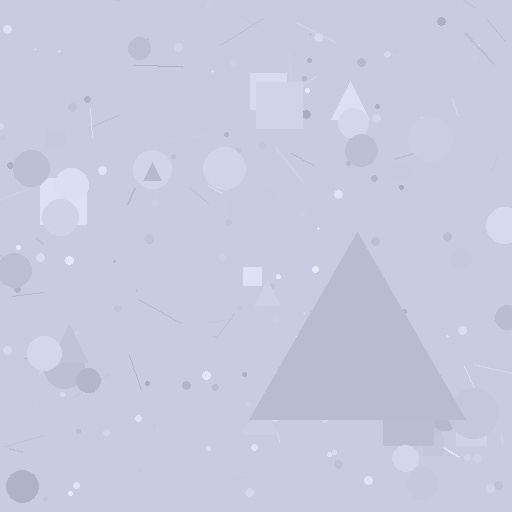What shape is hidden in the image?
A triangle is hidden in the image.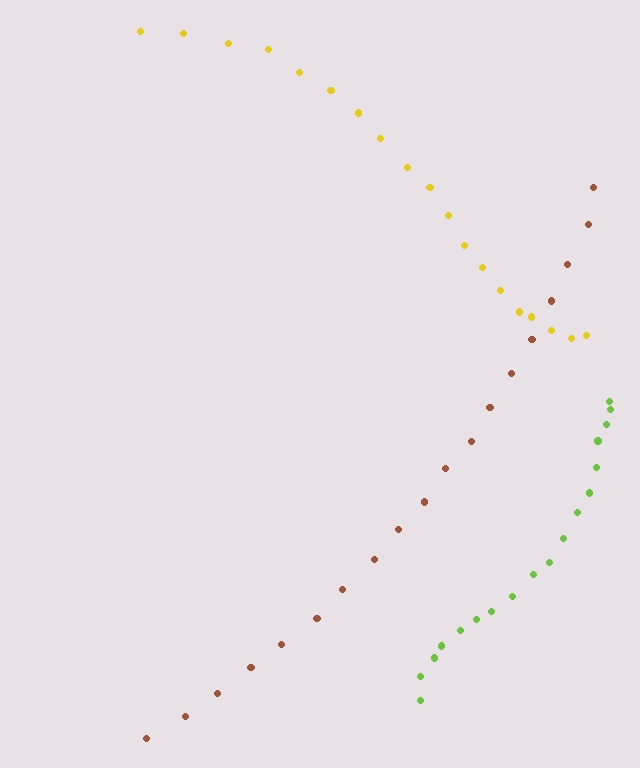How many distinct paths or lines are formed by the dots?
There are 3 distinct paths.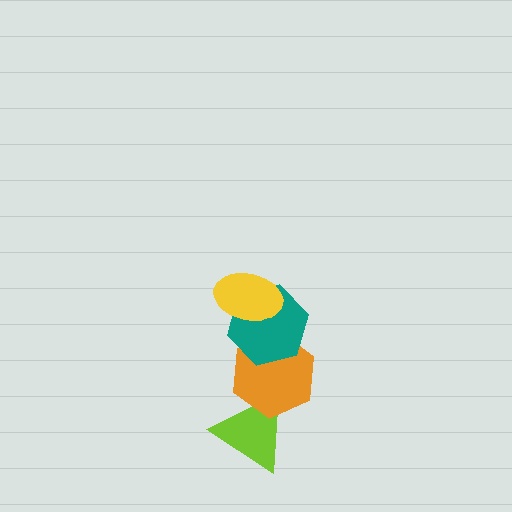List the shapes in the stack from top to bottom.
From top to bottom: the yellow ellipse, the teal hexagon, the orange hexagon, the lime triangle.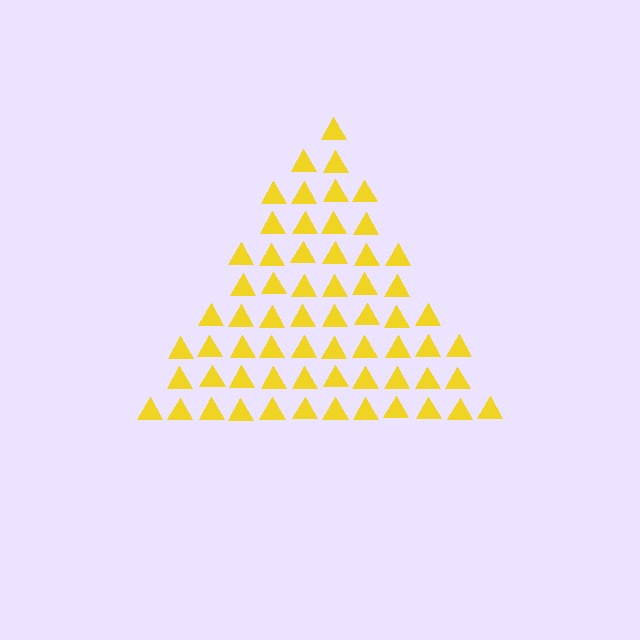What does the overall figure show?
The overall figure shows a triangle.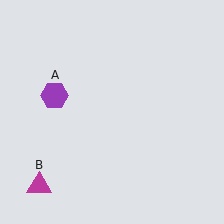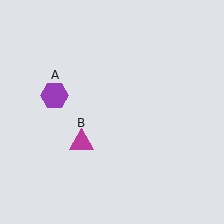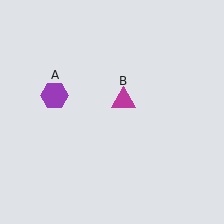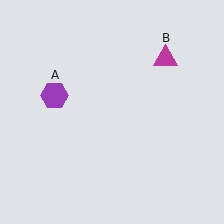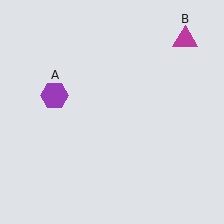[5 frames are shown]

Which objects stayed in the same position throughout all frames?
Purple hexagon (object A) remained stationary.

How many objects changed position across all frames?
1 object changed position: magenta triangle (object B).